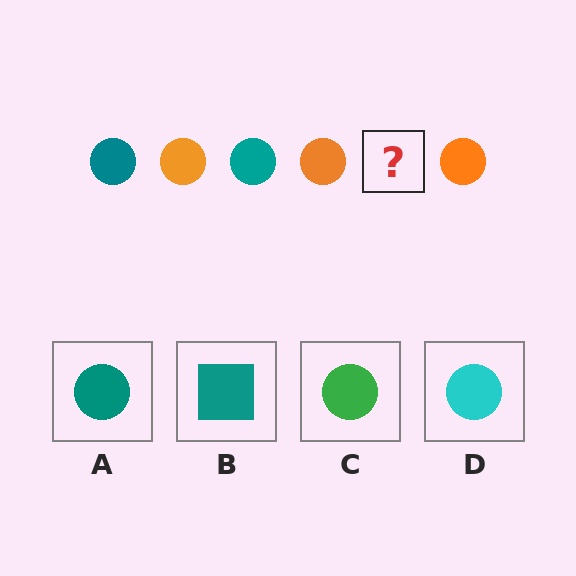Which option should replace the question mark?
Option A.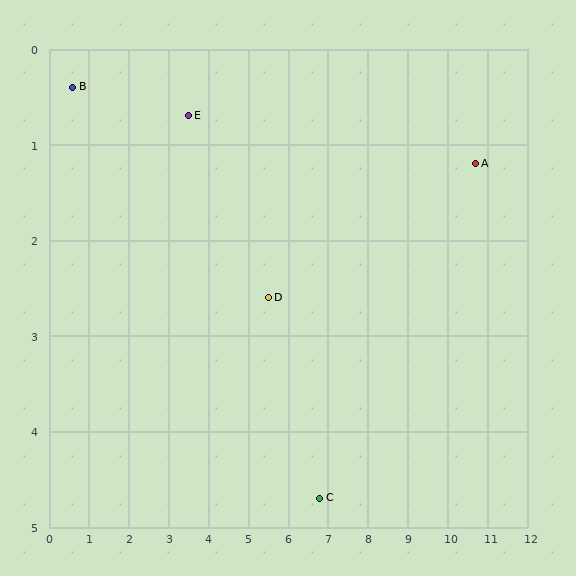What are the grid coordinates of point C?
Point C is at approximately (6.8, 4.7).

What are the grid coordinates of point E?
Point E is at approximately (3.5, 0.7).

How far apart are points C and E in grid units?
Points C and E are about 5.2 grid units apart.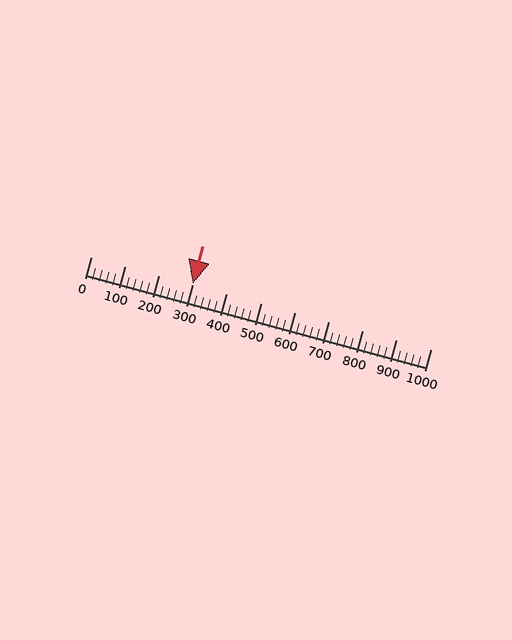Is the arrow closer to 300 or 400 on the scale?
The arrow is closer to 300.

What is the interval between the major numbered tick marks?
The major tick marks are spaced 100 units apart.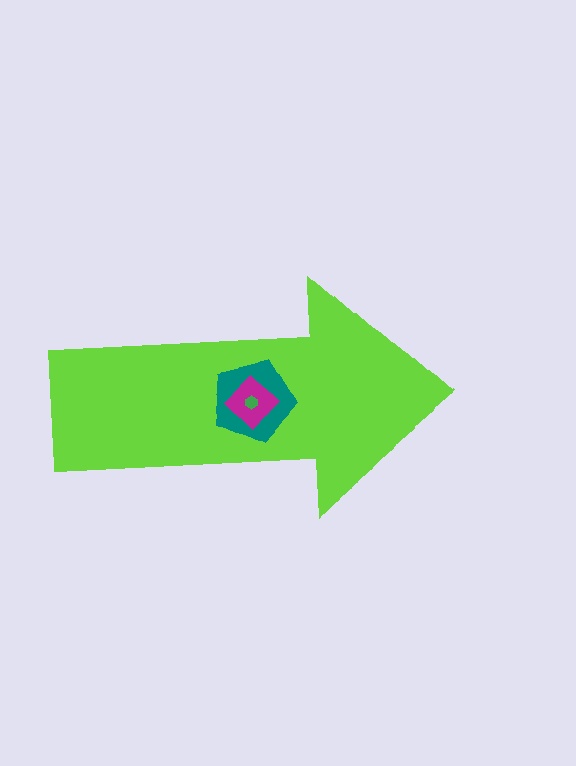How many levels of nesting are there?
4.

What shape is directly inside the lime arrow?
The teal pentagon.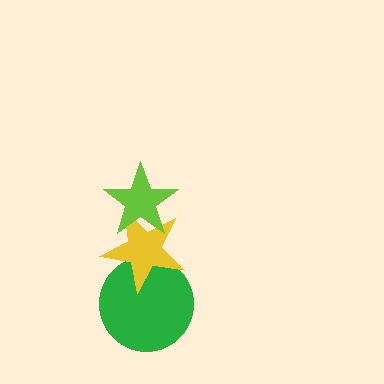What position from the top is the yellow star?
The yellow star is 2nd from the top.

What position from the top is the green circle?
The green circle is 3rd from the top.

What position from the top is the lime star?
The lime star is 1st from the top.